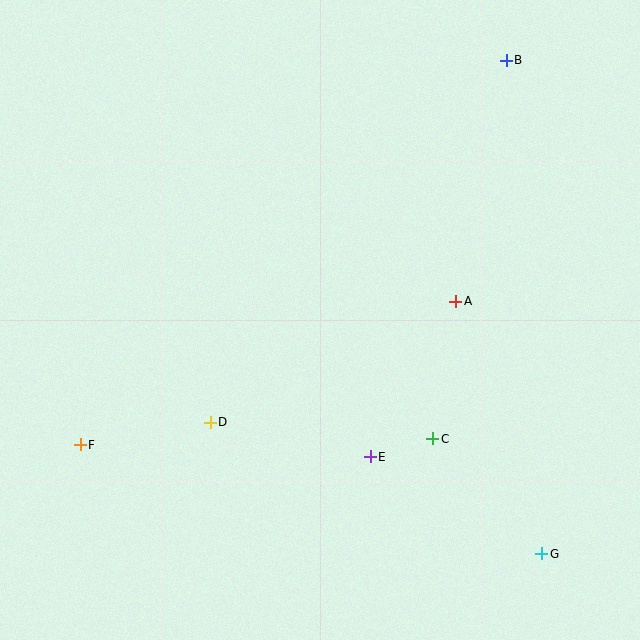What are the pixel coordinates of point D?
Point D is at (210, 422).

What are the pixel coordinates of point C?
Point C is at (433, 439).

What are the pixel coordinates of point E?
Point E is at (370, 457).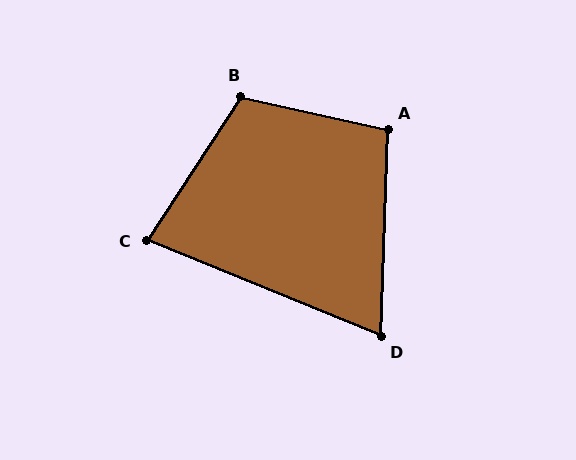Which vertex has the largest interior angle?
B, at approximately 110 degrees.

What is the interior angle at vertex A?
Approximately 101 degrees (obtuse).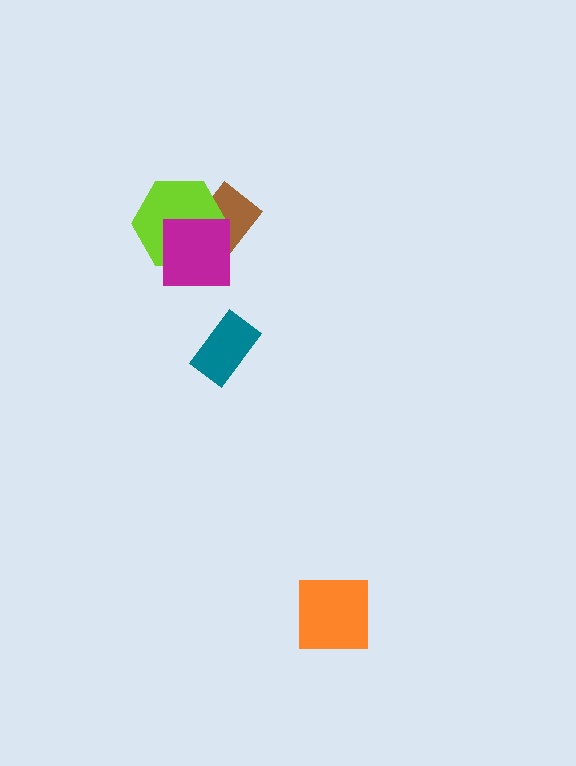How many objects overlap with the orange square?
0 objects overlap with the orange square.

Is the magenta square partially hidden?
No, no other shape covers it.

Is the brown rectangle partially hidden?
Yes, it is partially covered by another shape.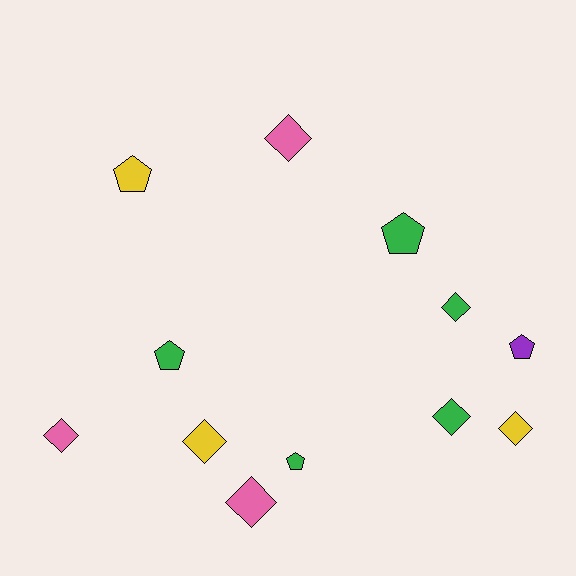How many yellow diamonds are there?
There are 2 yellow diamonds.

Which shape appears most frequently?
Diamond, with 7 objects.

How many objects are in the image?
There are 12 objects.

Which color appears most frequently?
Green, with 5 objects.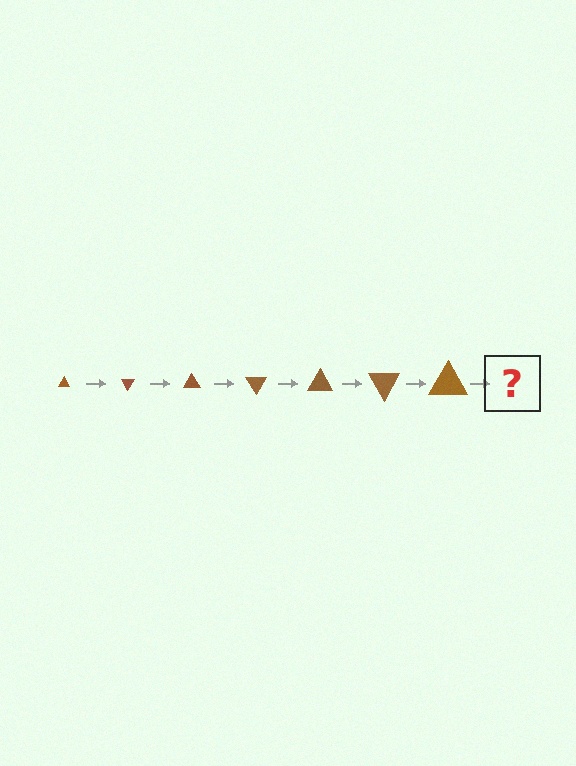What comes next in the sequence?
The next element should be a triangle, larger than the previous one and rotated 420 degrees from the start.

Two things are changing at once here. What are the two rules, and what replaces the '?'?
The two rules are that the triangle grows larger each step and it rotates 60 degrees each step. The '?' should be a triangle, larger than the previous one and rotated 420 degrees from the start.